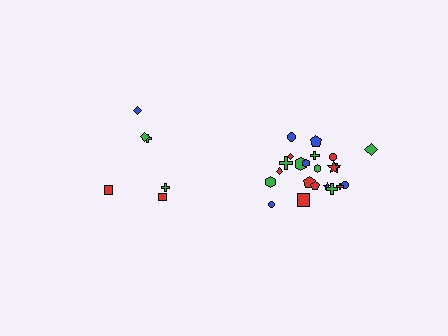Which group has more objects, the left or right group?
The right group.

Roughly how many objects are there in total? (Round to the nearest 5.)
Roughly 30 objects in total.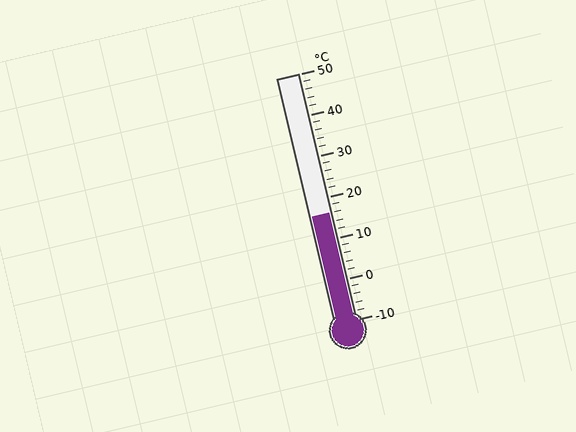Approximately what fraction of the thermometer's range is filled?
The thermometer is filled to approximately 45% of its range.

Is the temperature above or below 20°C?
The temperature is below 20°C.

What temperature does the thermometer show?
The thermometer shows approximately 16°C.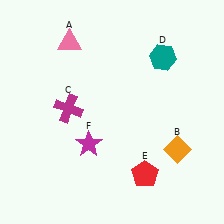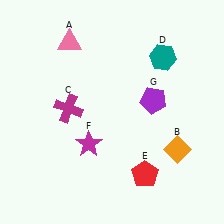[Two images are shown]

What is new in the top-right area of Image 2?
A purple pentagon (G) was added in the top-right area of Image 2.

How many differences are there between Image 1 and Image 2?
There is 1 difference between the two images.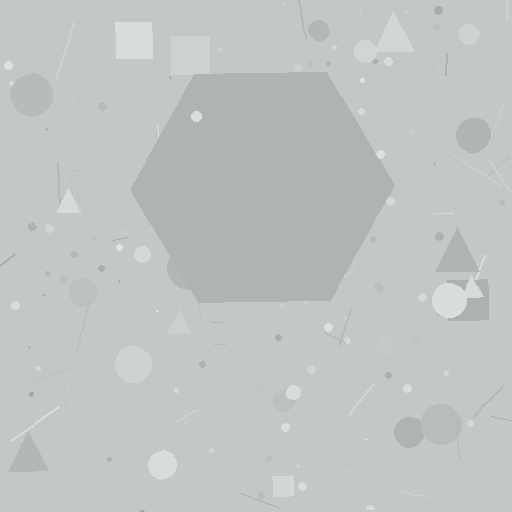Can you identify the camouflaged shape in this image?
The camouflaged shape is a hexagon.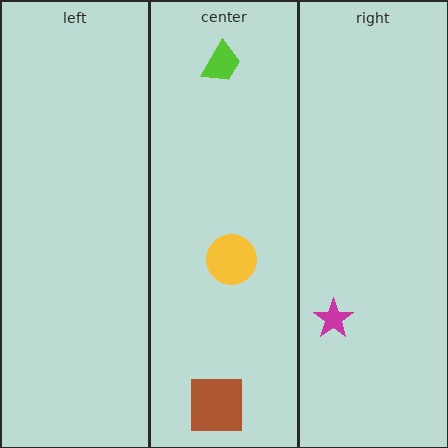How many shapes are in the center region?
3.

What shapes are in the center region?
The yellow circle, the lime trapezoid, the brown square.